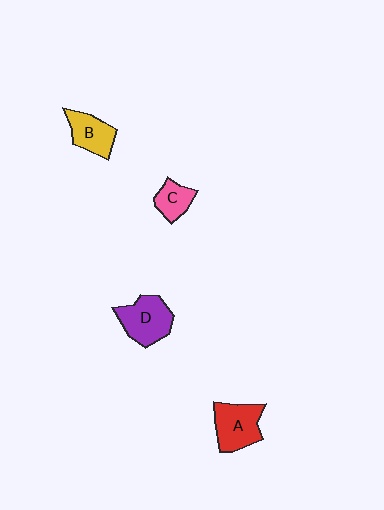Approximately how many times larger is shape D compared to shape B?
Approximately 1.3 times.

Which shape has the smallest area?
Shape C (pink).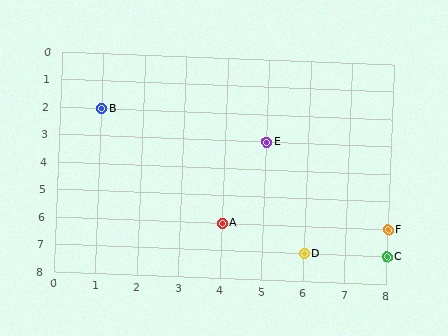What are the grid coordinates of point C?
Point C is at grid coordinates (8, 7).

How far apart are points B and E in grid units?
Points B and E are 4 columns and 1 row apart (about 4.1 grid units diagonally).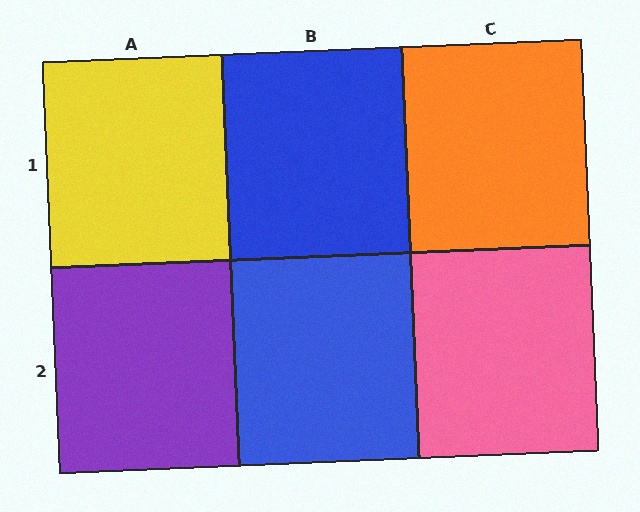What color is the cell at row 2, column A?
Purple.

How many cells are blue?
2 cells are blue.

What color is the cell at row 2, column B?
Blue.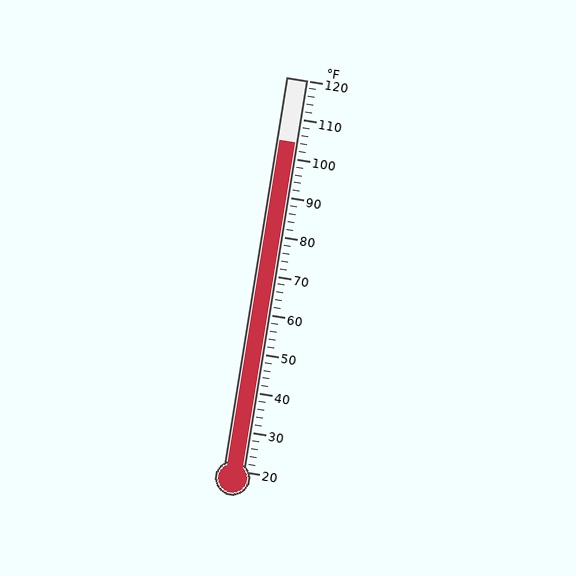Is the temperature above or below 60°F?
The temperature is above 60°F.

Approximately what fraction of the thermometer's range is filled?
The thermometer is filled to approximately 85% of its range.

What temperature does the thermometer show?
The thermometer shows approximately 104°F.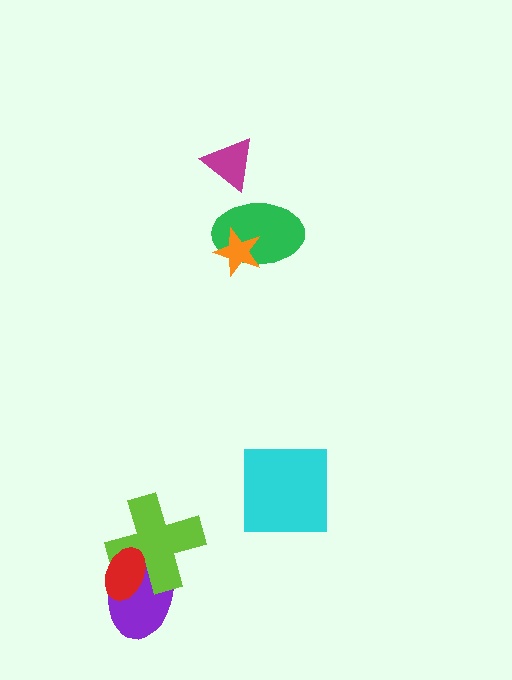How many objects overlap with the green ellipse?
1 object overlaps with the green ellipse.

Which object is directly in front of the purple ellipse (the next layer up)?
The lime cross is directly in front of the purple ellipse.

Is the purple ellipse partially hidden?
Yes, it is partially covered by another shape.